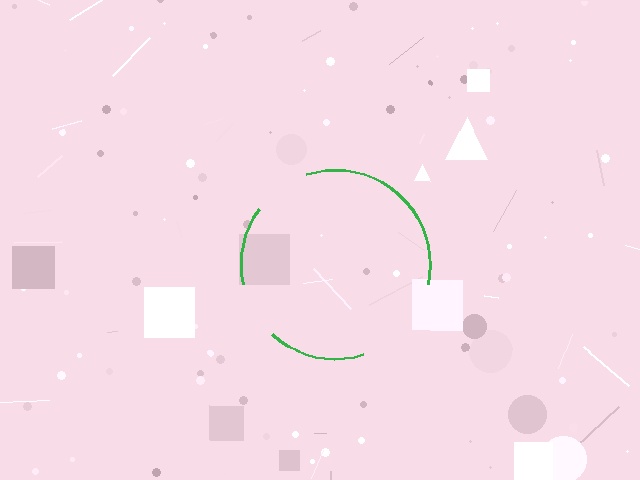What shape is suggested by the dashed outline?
The dashed outline suggests a circle.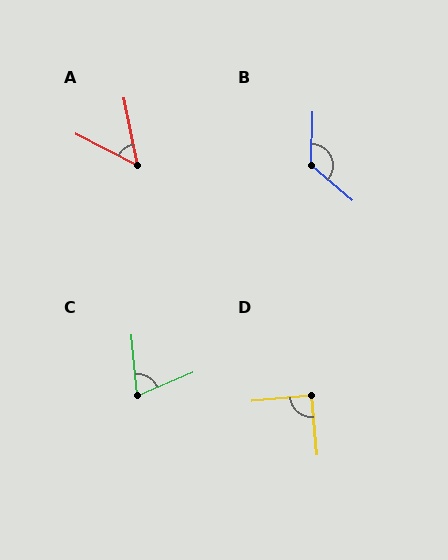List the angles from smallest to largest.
A (51°), C (72°), D (90°), B (129°).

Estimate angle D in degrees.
Approximately 90 degrees.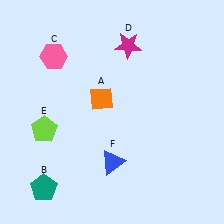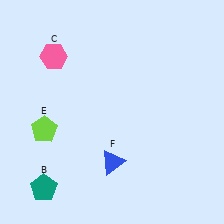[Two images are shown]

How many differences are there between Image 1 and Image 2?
There are 2 differences between the two images.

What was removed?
The orange diamond (A), the magenta star (D) were removed in Image 2.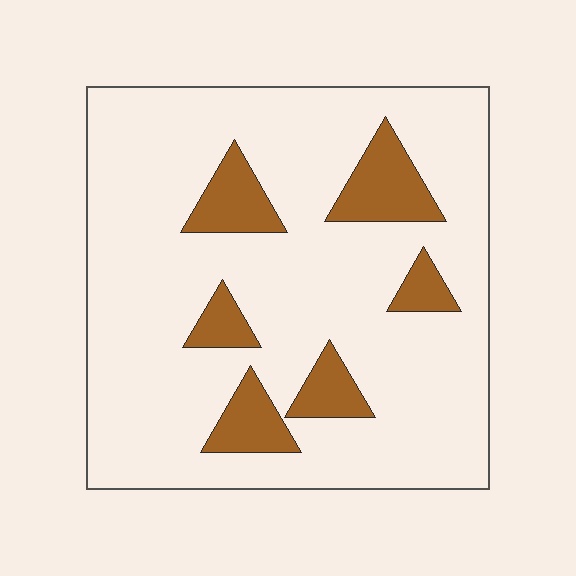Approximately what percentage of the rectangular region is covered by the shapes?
Approximately 15%.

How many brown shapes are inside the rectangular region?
6.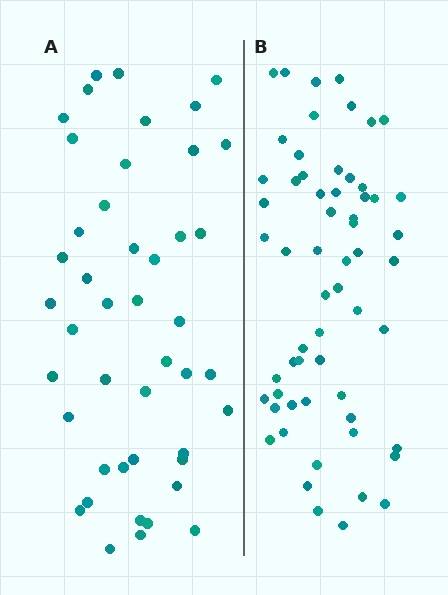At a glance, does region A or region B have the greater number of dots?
Region B (the right region) has more dots.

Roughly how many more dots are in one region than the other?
Region B has approximately 15 more dots than region A.